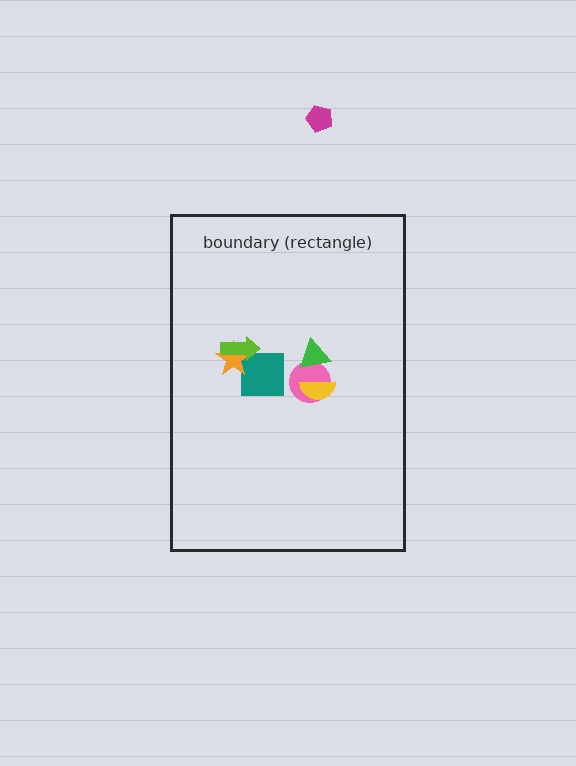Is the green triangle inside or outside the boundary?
Inside.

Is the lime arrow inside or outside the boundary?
Inside.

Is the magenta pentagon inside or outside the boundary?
Outside.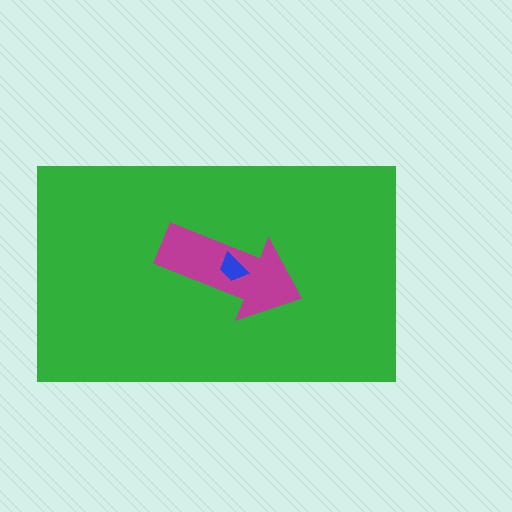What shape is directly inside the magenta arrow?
The blue trapezoid.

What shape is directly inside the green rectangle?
The magenta arrow.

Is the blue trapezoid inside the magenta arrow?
Yes.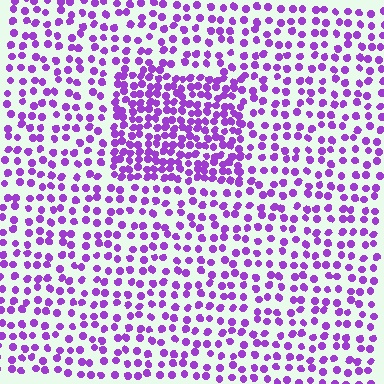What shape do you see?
I see a rectangle.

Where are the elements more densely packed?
The elements are more densely packed inside the rectangle boundary.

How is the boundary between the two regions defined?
The boundary is defined by a change in element density (approximately 1.9x ratio). All elements are the same color, size, and shape.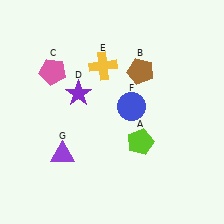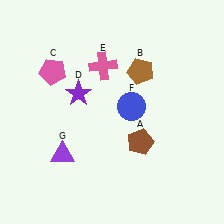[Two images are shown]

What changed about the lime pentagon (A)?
In Image 1, A is lime. In Image 2, it changed to brown.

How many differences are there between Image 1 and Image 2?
There are 2 differences between the two images.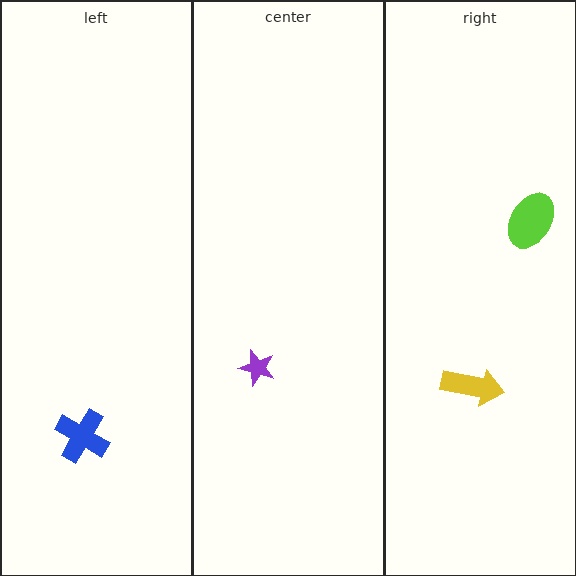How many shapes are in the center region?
1.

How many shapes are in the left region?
1.